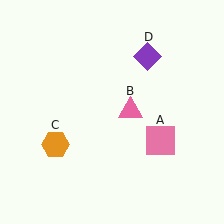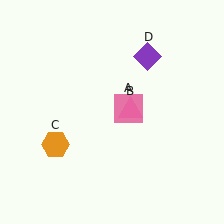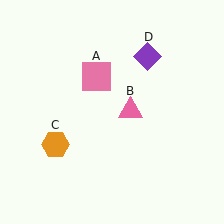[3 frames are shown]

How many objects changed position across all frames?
1 object changed position: pink square (object A).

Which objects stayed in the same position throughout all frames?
Pink triangle (object B) and orange hexagon (object C) and purple diamond (object D) remained stationary.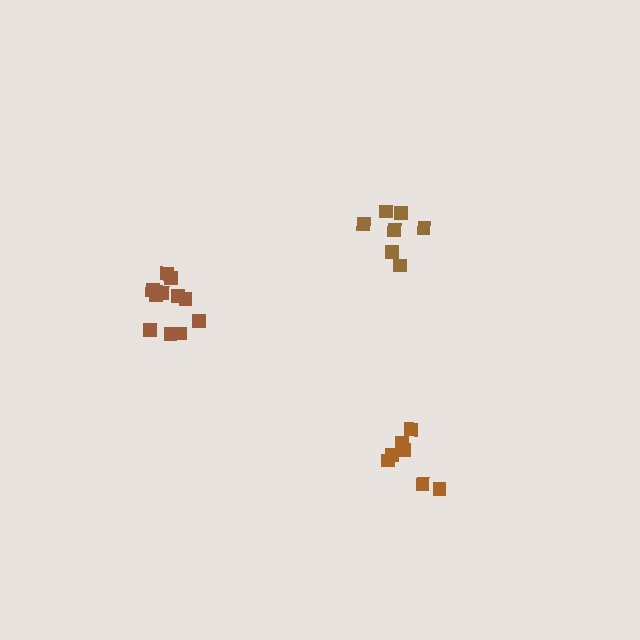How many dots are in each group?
Group 1: 11 dots, Group 2: 7 dots, Group 3: 7 dots (25 total).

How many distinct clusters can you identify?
There are 3 distinct clusters.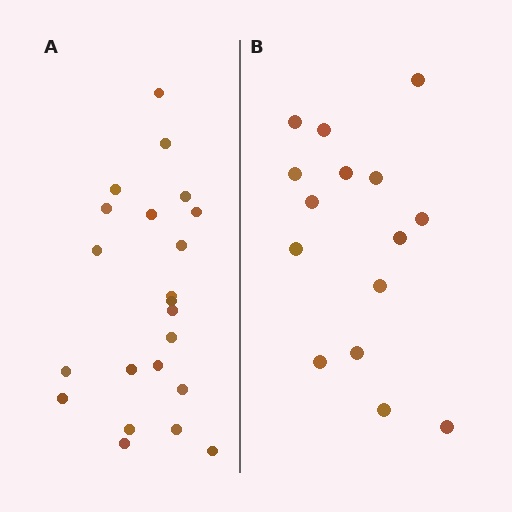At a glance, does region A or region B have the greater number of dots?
Region A (the left region) has more dots.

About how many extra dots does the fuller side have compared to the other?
Region A has roughly 8 or so more dots than region B.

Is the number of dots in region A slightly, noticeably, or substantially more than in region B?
Region A has substantially more. The ratio is roughly 1.5 to 1.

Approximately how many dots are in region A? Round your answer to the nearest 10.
About 20 dots. (The exact count is 22, which rounds to 20.)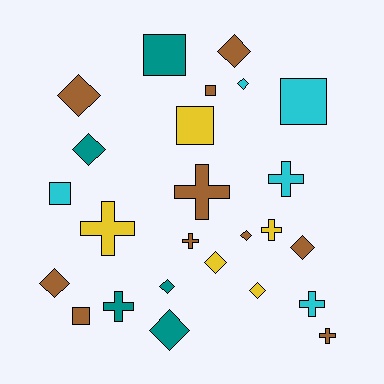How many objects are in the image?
There are 25 objects.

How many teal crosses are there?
There is 1 teal cross.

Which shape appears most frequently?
Diamond, with 11 objects.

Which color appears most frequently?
Brown, with 10 objects.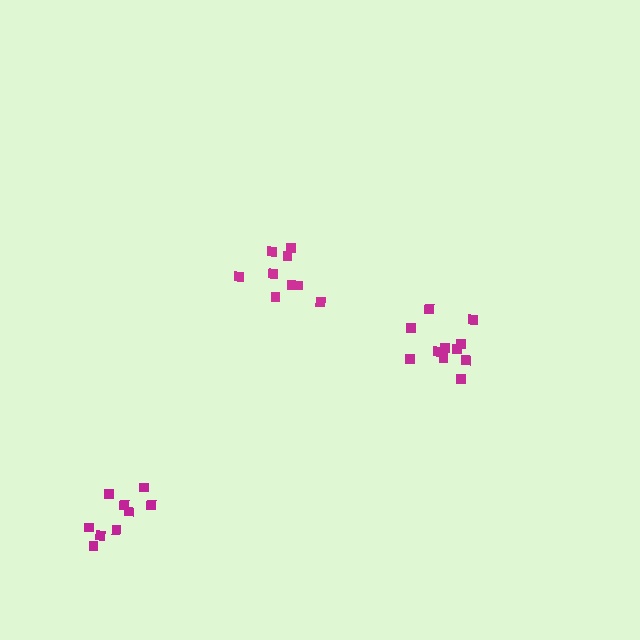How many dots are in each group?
Group 1: 11 dots, Group 2: 9 dots, Group 3: 9 dots (29 total).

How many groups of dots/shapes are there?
There are 3 groups.